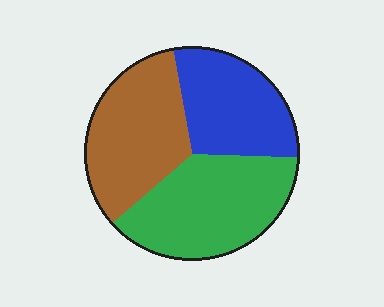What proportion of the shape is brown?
Brown takes up about one third (1/3) of the shape.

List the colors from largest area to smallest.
From largest to smallest: green, brown, blue.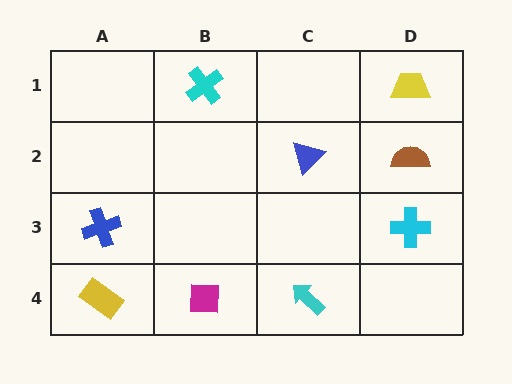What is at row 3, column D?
A cyan cross.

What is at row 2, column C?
A blue triangle.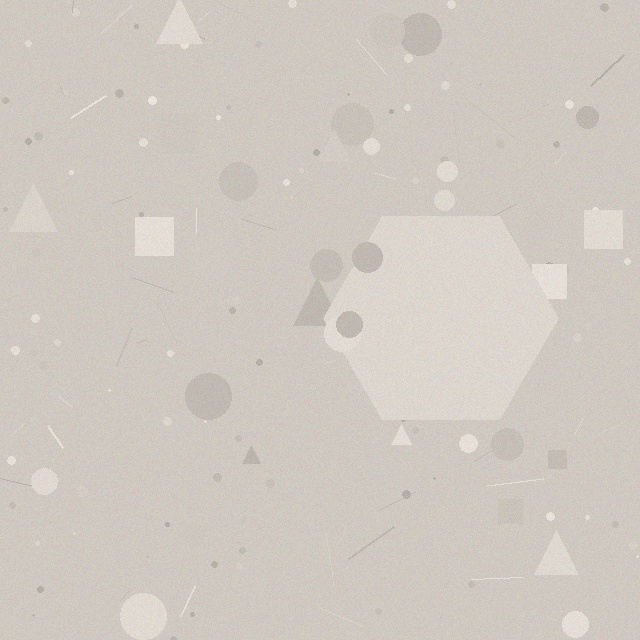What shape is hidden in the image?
A hexagon is hidden in the image.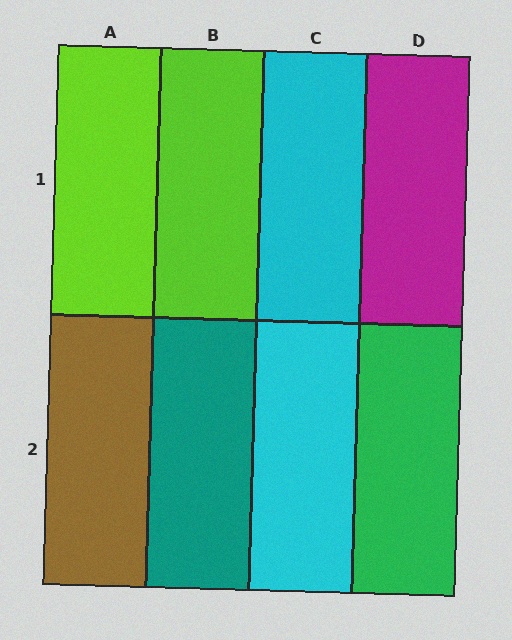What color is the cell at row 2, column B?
Teal.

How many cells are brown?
1 cell is brown.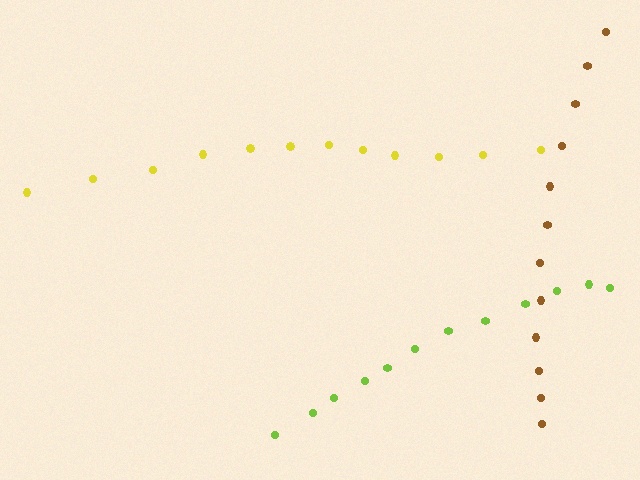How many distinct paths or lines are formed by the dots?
There are 3 distinct paths.